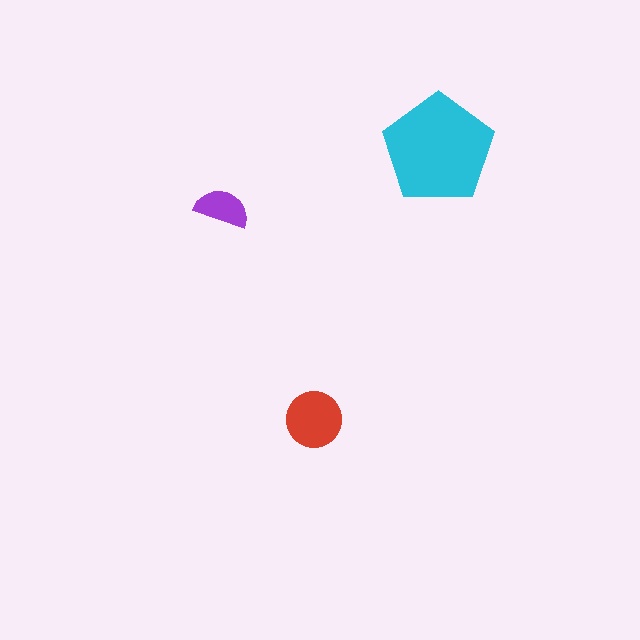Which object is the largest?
The cyan pentagon.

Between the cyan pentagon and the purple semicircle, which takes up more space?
The cyan pentagon.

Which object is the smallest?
The purple semicircle.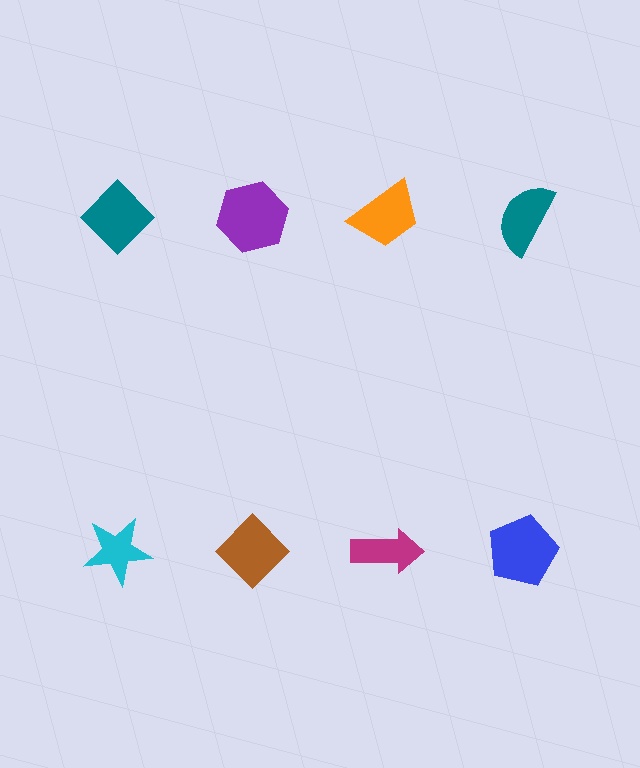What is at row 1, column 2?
A purple hexagon.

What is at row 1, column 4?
A teal semicircle.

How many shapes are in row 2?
4 shapes.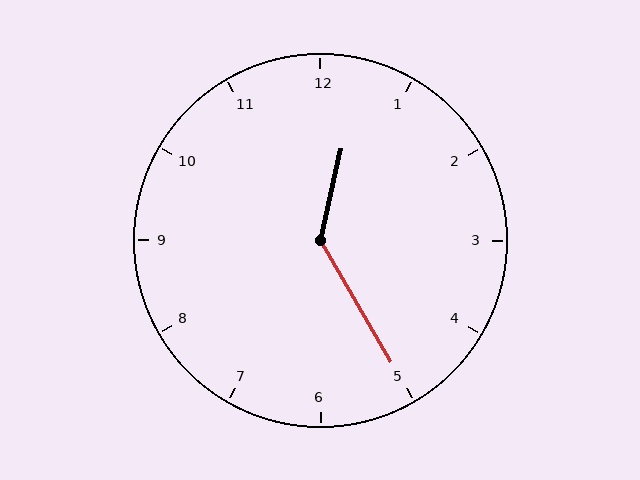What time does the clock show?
12:25.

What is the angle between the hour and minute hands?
Approximately 138 degrees.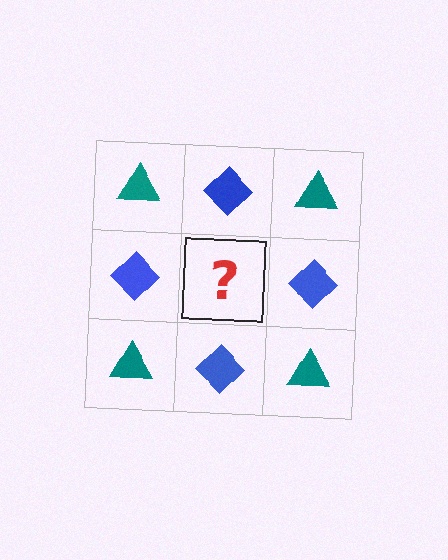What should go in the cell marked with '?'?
The missing cell should contain a teal triangle.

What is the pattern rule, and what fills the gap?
The rule is that it alternates teal triangle and blue diamond in a checkerboard pattern. The gap should be filled with a teal triangle.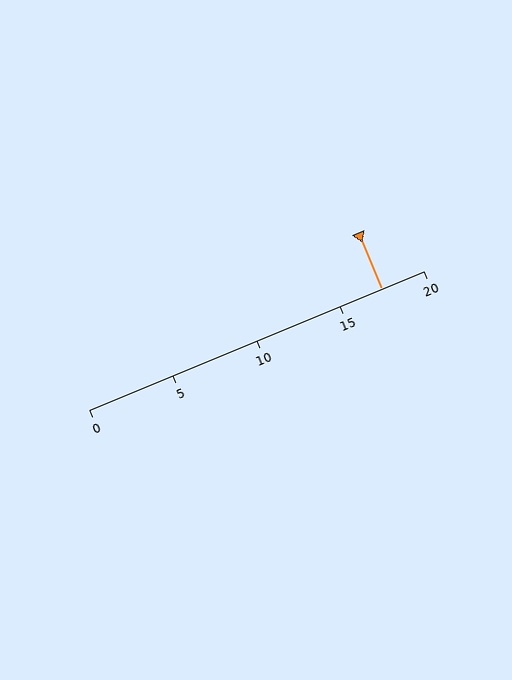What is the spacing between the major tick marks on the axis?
The major ticks are spaced 5 apart.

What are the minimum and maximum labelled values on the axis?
The axis runs from 0 to 20.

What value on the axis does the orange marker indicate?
The marker indicates approximately 17.5.